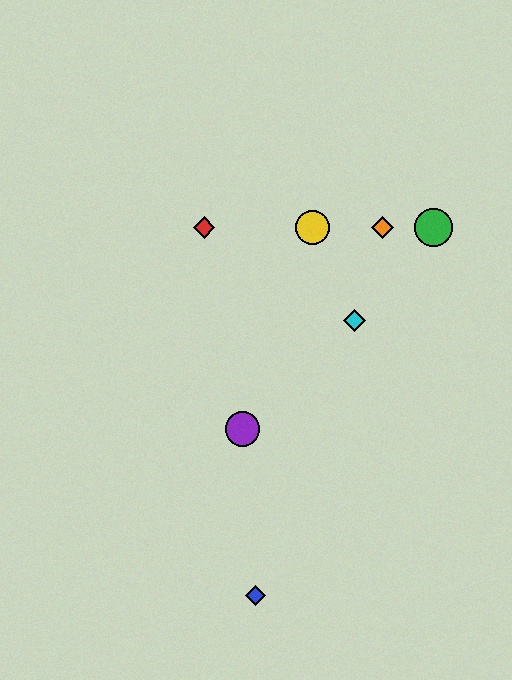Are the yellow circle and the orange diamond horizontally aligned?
Yes, both are at y≈228.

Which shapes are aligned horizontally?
The red diamond, the green circle, the yellow circle, the orange diamond are aligned horizontally.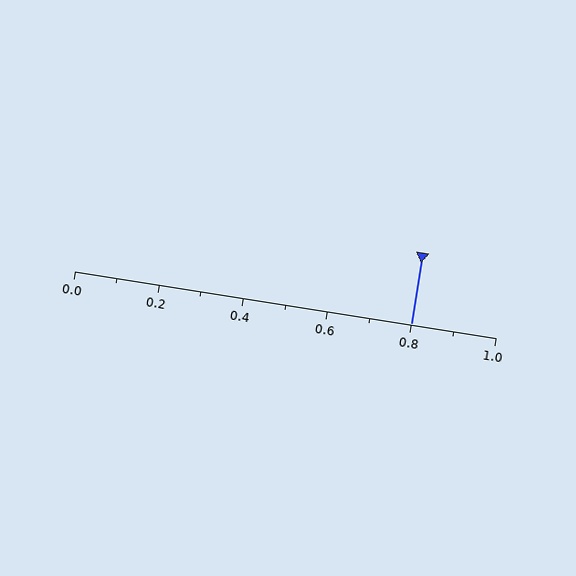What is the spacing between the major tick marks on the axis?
The major ticks are spaced 0.2 apart.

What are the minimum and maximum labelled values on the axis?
The axis runs from 0.0 to 1.0.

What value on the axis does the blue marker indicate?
The marker indicates approximately 0.8.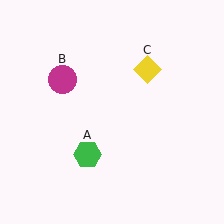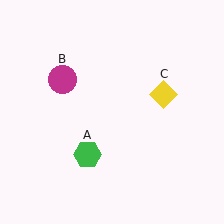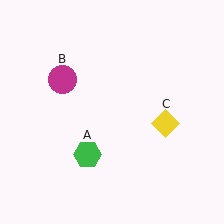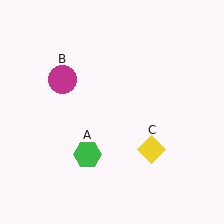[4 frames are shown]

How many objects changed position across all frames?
1 object changed position: yellow diamond (object C).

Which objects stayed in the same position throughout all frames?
Green hexagon (object A) and magenta circle (object B) remained stationary.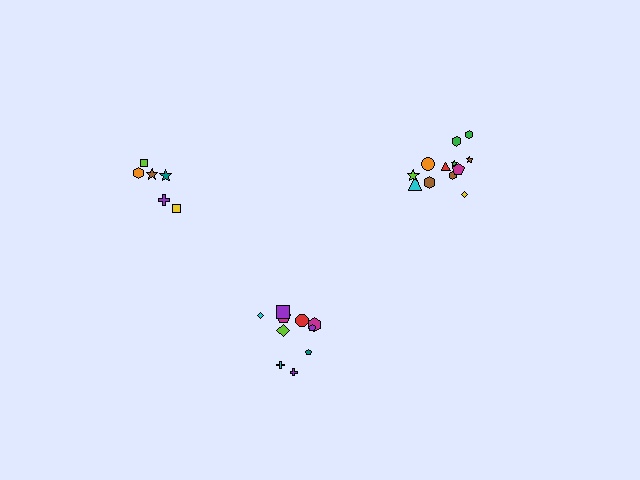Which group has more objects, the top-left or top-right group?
The top-right group.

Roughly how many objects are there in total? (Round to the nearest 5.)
Roughly 30 objects in total.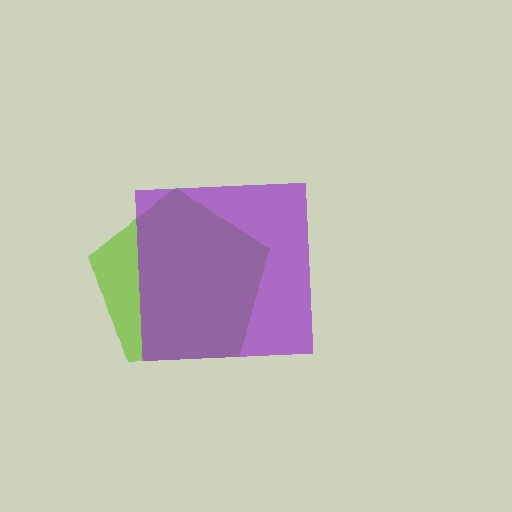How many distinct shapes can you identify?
There are 2 distinct shapes: a lime pentagon, a purple square.